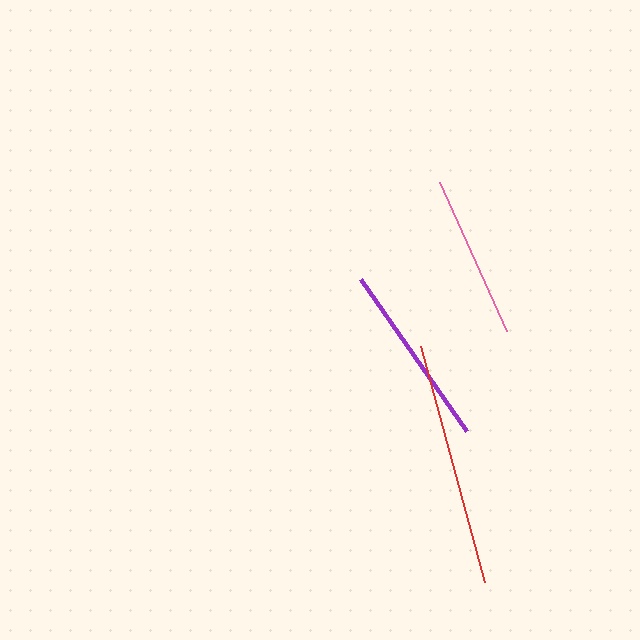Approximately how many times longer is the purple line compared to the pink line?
The purple line is approximately 1.1 times the length of the pink line.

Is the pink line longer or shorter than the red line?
The red line is longer than the pink line.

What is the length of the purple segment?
The purple segment is approximately 185 pixels long.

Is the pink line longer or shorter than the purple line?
The purple line is longer than the pink line.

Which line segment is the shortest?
The pink line is the shortest at approximately 164 pixels.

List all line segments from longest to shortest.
From longest to shortest: red, purple, pink.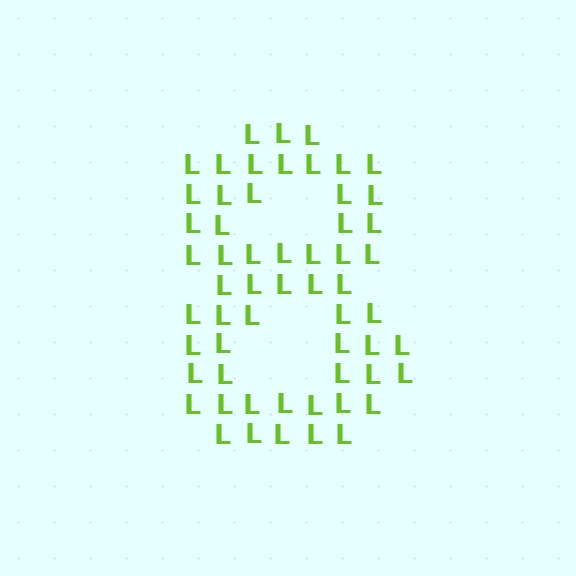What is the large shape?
The large shape is the digit 8.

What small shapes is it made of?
It is made of small letter L's.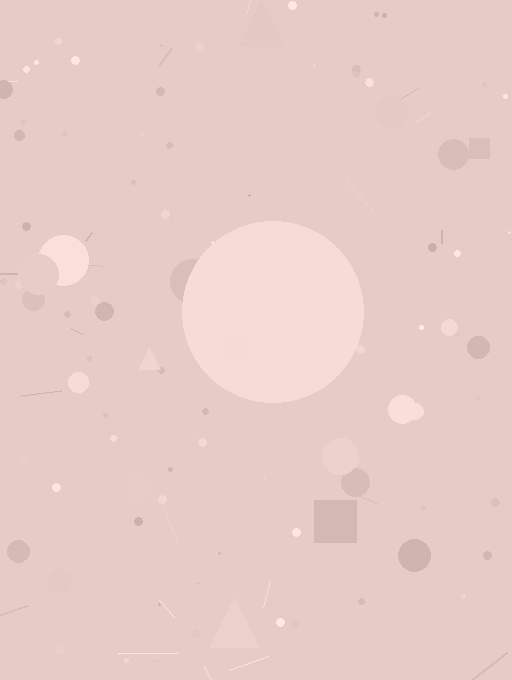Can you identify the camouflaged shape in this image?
The camouflaged shape is a circle.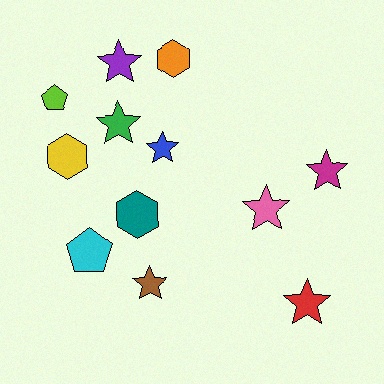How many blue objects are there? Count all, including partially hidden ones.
There is 1 blue object.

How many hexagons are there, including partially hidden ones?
There are 3 hexagons.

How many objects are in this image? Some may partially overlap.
There are 12 objects.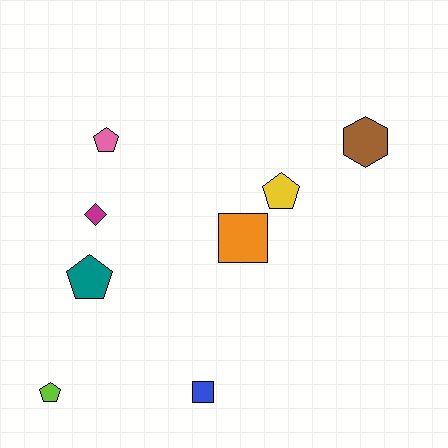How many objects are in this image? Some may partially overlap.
There are 8 objects.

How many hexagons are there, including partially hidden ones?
There is 1 hexagon.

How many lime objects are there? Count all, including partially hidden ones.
There is 1 lime object.